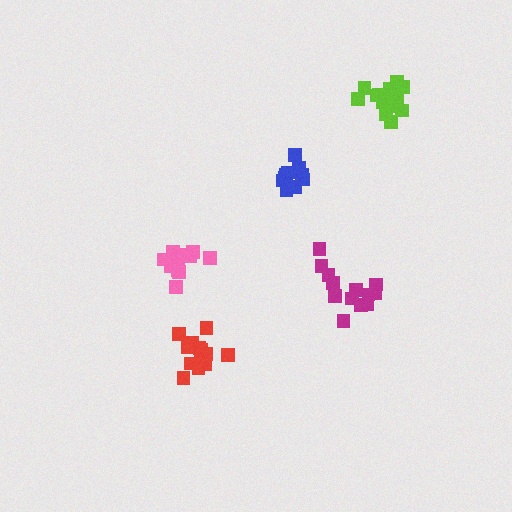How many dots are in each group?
Group 1: 13 dots, Group 2: 13 dots, Group 3: 18 dots, Group 4: 13 dots, Group 5: 15 dots (72 total).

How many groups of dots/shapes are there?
There are 5 groups.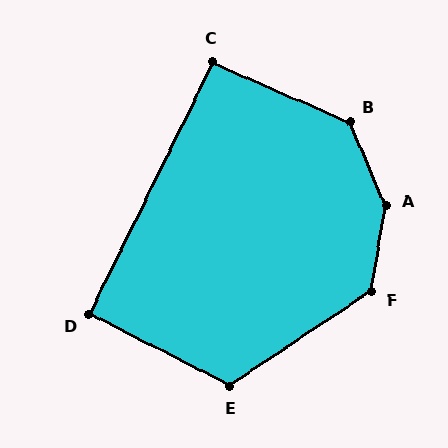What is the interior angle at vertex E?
Approximately 119 degrees (obtuse).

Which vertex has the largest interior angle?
A, at approximately 148 degrees.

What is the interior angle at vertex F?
Approximately 133 degrees (obtuse).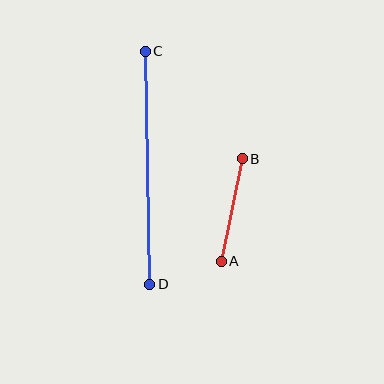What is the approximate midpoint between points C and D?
The midpoint is at approximately (147, 168) pixels.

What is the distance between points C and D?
The distance is approximately 233 pixels.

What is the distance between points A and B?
The distance is approximately 104 pixels.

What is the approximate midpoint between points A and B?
The midpoint is at approximately (232, 210) pixels.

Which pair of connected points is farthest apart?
Points C and D are farthest apart.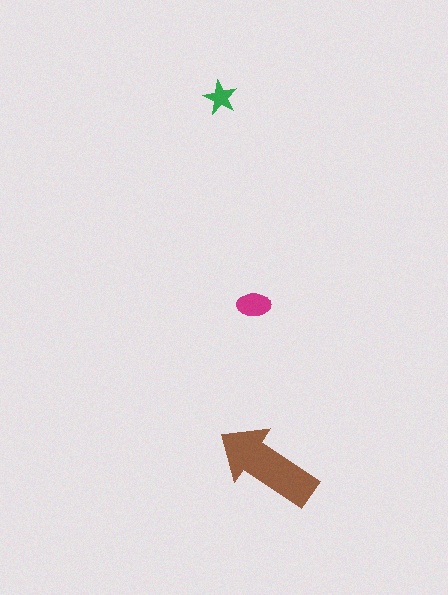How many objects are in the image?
There are 3 objects in the image.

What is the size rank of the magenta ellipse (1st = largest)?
2nd.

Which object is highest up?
The green star is topmost.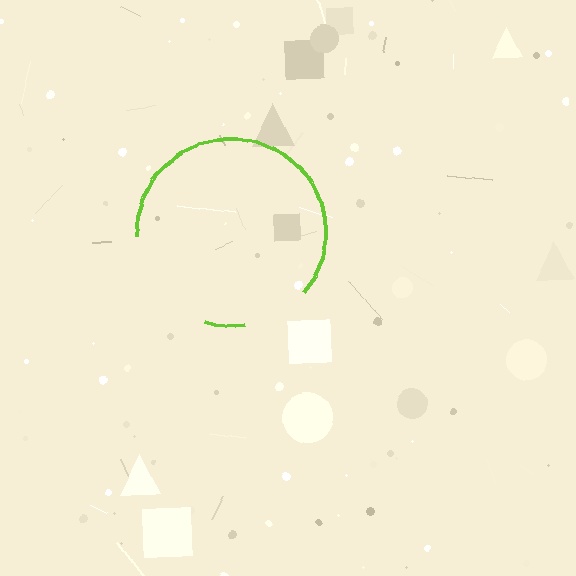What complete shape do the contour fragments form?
The contour fragments form a circle.